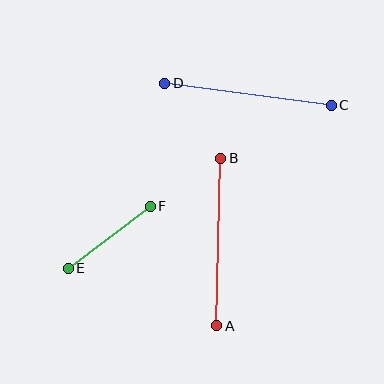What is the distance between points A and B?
The distance is approximately 168 pixels.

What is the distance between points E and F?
The distance is approximately 103 pixels.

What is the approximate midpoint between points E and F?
The midpoint is at approximately (109, 237) pixels.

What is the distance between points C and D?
The distance is approximately 168 pixels.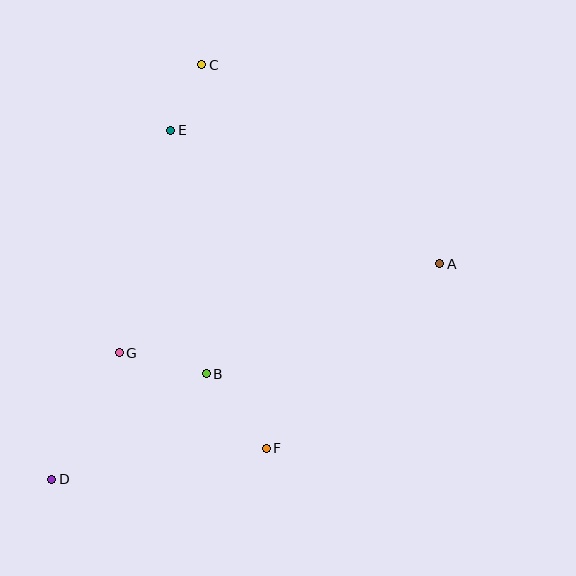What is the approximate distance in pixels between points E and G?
The distance between E and G is approximately 228 pixels.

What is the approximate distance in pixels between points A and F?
The distance between A and F is approximately 253 pixels.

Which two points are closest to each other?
Points C and E are closest to each other.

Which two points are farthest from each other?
Points A and D are farthest from each other.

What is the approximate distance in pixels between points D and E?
The distance between D and E is approximately 369 pixels.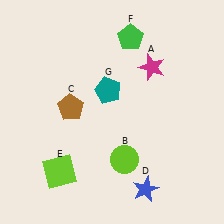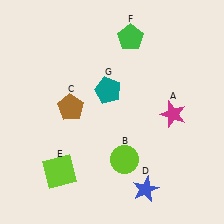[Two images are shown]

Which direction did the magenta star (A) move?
The magenta star (A) moved down.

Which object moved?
The magenta star (A) moved down.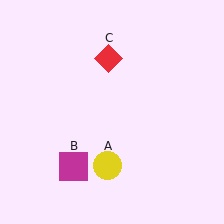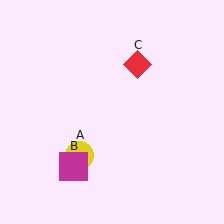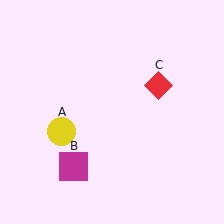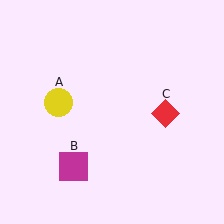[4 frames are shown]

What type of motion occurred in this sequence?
The yellow circle (object A), red diamond (object C) rotated clockwise around the center of the scene.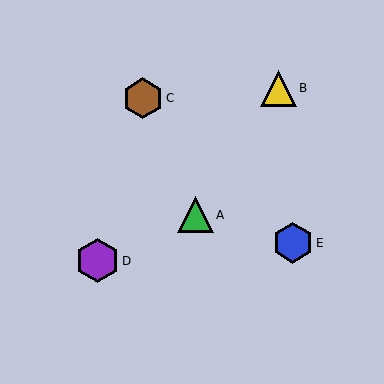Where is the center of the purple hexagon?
The center of the purple hexagon is at (97, 261).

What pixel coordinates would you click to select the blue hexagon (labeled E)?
Click at (293, 243) to select the blue hexagon E.